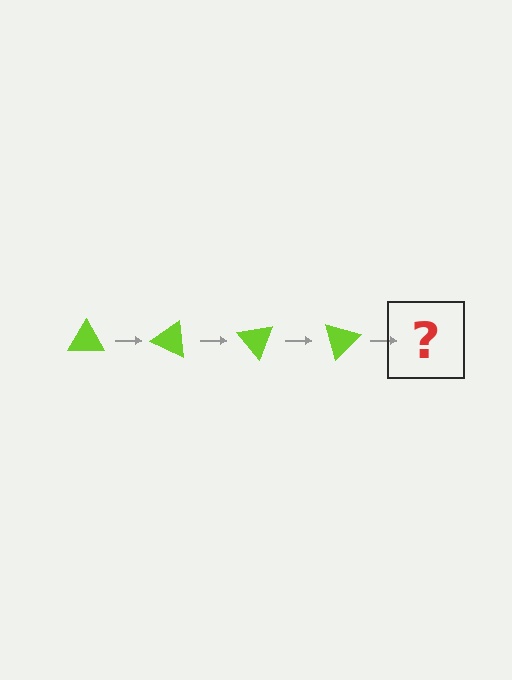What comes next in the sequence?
The next element should be a lime triangle rotated 100 degrees.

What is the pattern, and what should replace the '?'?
The pattern is that the triangle rotates 25 degrees each step. The '?' should be a lime triangle rotated 100 degrees.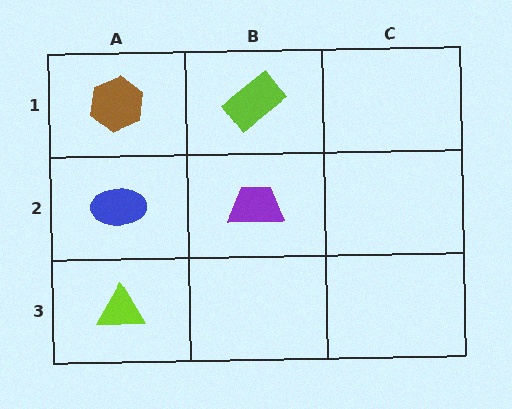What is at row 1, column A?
A brown hexagon.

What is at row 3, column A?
A lime triangle.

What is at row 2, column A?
A blue ellipse.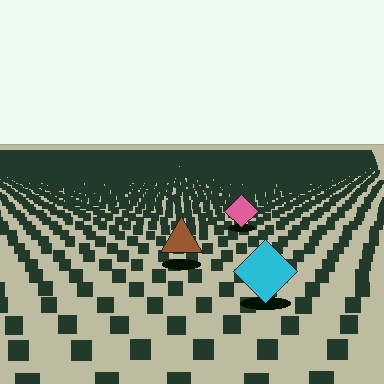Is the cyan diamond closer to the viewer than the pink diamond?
Yes. The cyan diamond is closer — you can tell from the texture gradient: the ground texture is coarser near it.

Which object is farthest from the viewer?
The pink diamond is farthest from the viewer. It appears smaller and the ground texture around it is denser.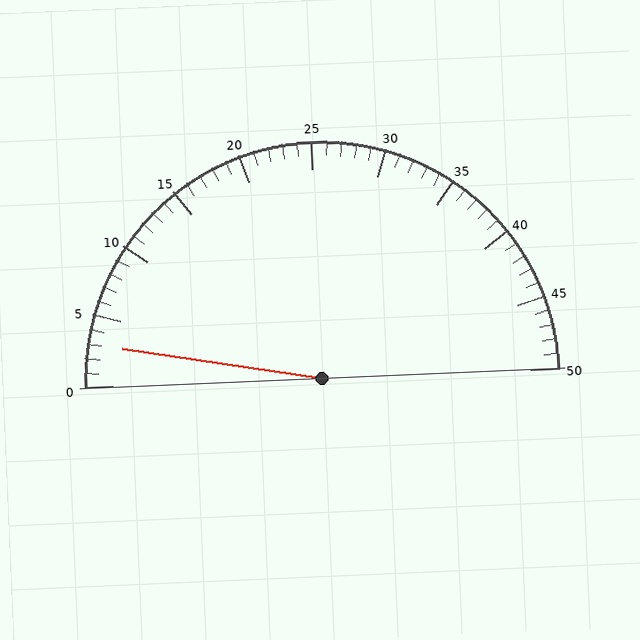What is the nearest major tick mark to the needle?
The nearest major tick mark is 5.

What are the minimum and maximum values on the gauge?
The gauge ranges from 0 to 50.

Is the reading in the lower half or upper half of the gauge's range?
The reading is in the lower half of the range (0 to 50).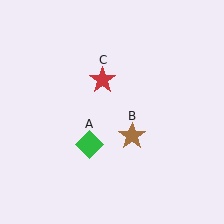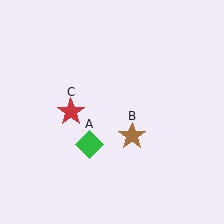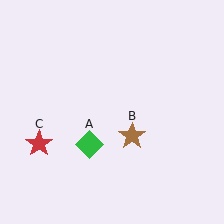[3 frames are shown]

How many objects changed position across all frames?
1 object changed position: red star (object C).